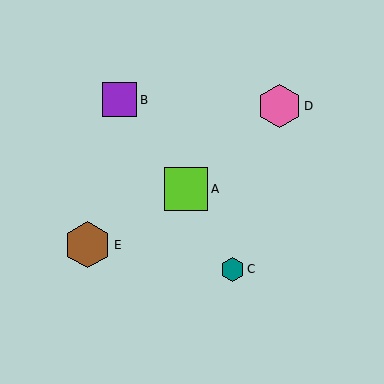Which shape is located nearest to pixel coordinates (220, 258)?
The teal hexagon (labeled C) at (232, 269) is nearest to that location.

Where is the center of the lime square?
The center of the lime square is at (186, 189).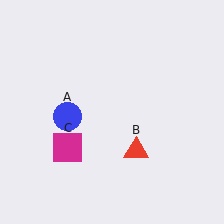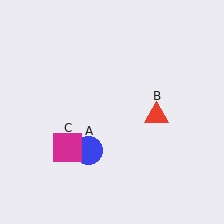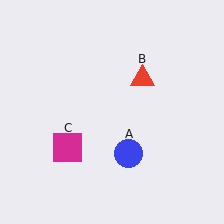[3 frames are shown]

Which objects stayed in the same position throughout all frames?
Magenta square (object C) remained stationary.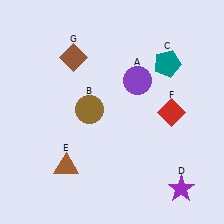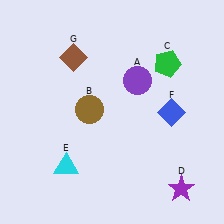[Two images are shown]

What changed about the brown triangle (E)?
In Image 1, E is brown. In Image 2, it changed to cyan.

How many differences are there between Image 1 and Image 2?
There are 3 differences between the two images.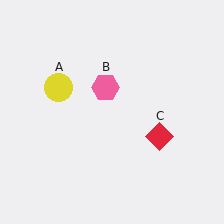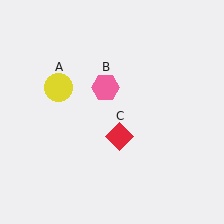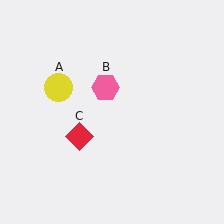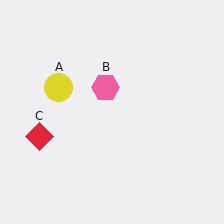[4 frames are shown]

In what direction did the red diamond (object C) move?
The red diamond (object C) moved left.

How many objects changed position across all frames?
1 object changed position: red diamond (object C).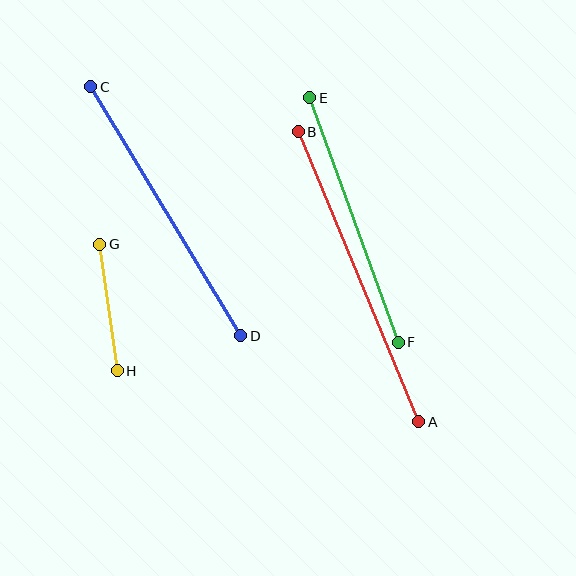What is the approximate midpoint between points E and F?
The midpoint is at approximately (354, 220) pixels.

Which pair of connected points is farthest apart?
Points A and B are farthest apart.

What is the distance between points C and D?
The distance is approximately 291 pixels.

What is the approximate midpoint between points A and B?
The midpoint is at approximately (358, 277) pixels.